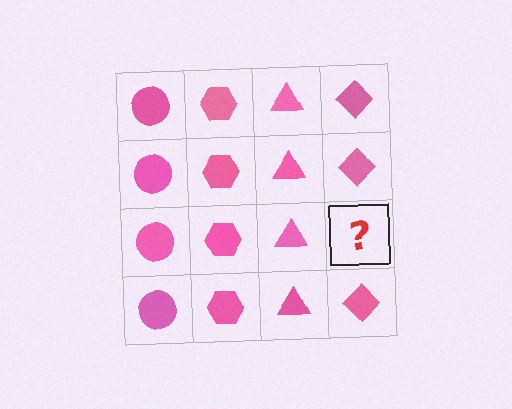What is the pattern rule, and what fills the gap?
The rule is that each column has a consistent shape. The gap should be filled with a pink diamond.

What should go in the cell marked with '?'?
The missing cell should contain a pink diamond.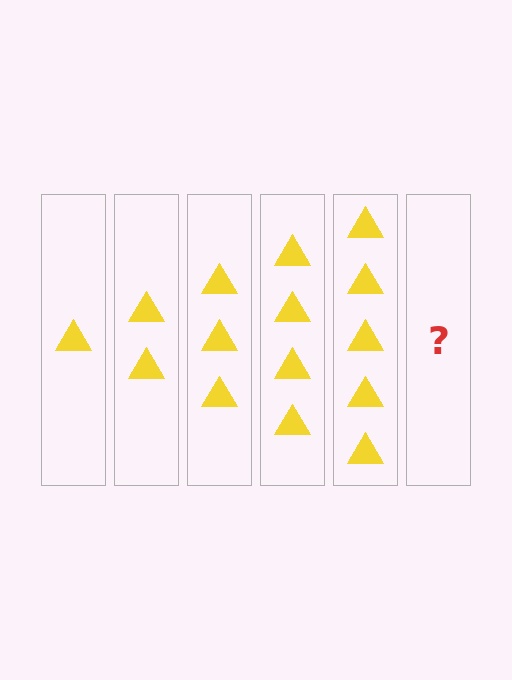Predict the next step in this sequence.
The next step is 6 triangles.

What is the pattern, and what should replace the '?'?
The pattern is that each step adds one more triangle. The '?' should be 6 triangles.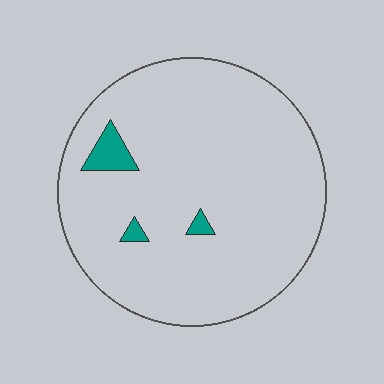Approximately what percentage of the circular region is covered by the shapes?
Approximately 5%.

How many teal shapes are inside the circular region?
3.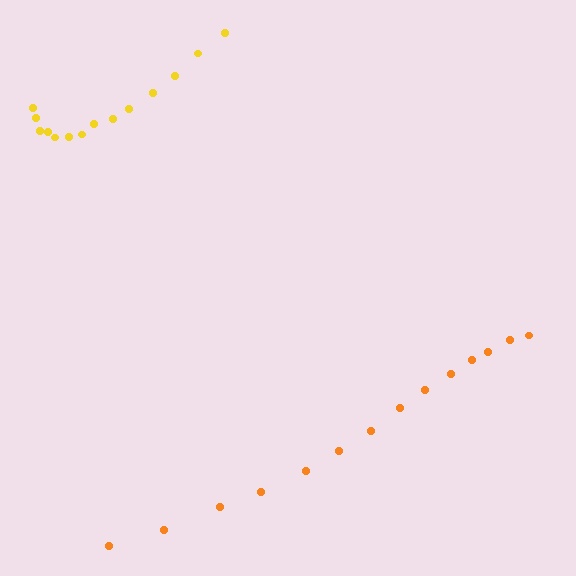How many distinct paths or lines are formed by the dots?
There are 2 distinct paths.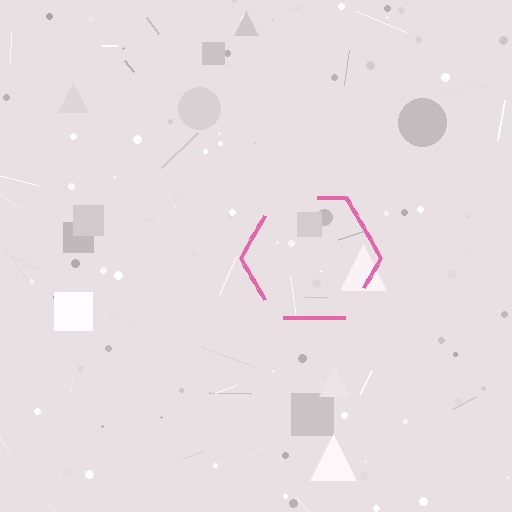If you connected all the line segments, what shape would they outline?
They would outline a hexagon.